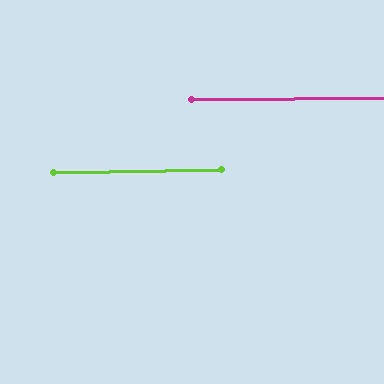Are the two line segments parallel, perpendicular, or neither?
Parallel — their directions differ by only 0.4°.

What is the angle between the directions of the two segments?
Approximately 0 degrees.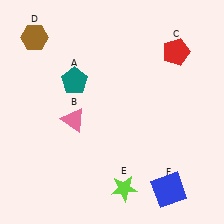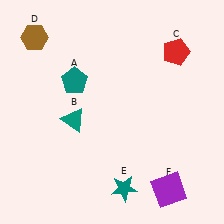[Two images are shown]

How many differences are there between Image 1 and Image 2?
There are 3 differences between the two images.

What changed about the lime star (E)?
In Image 1, E is lime. In Image 2, it changed to teal.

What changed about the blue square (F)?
In Image 1, F is blue. In Image 2, it changed to purple.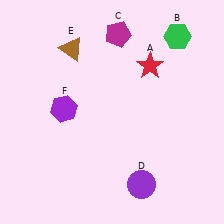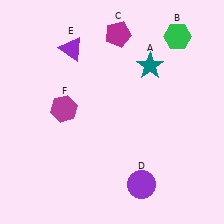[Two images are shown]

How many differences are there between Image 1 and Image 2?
There are 3 differences between the two images.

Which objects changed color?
A changed from red to teal. E changed from brown to purple. F changed from purple to magenta.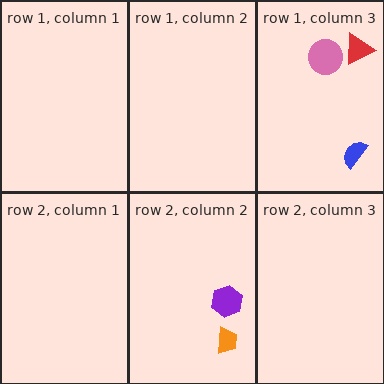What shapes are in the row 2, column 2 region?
The orange trapezoid, the purple hexagon.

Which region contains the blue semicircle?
The row 1, column 3 region.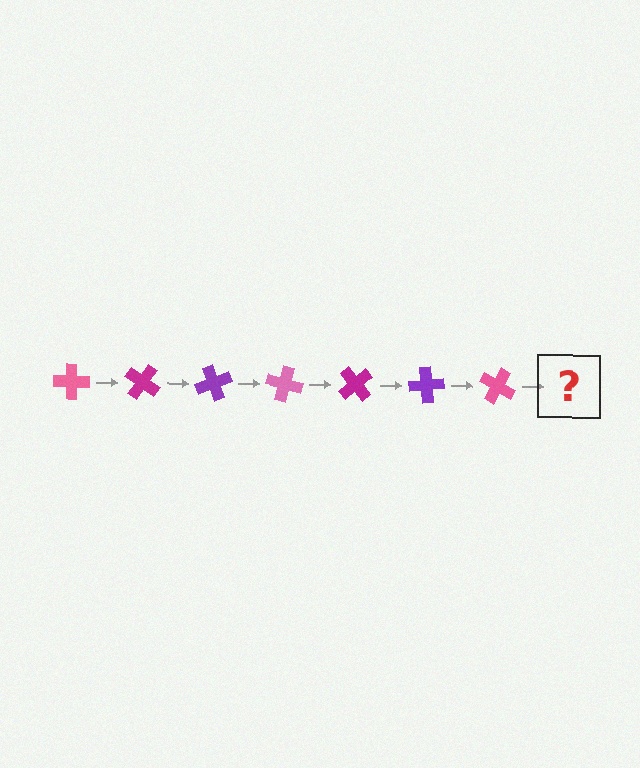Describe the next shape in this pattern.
It should be a magenta cross, rotated 245 degrees from the start.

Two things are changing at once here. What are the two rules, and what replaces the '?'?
The two rules are that it rotates 35 degrees each step and the color cycles through pink, magenta, and purple. The '?' should be a magenta cross, rotated 245 degrees from the start.